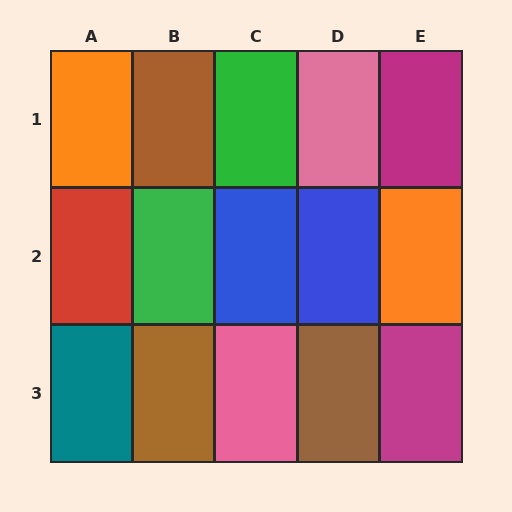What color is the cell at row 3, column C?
Pink.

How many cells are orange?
2 cells are orange.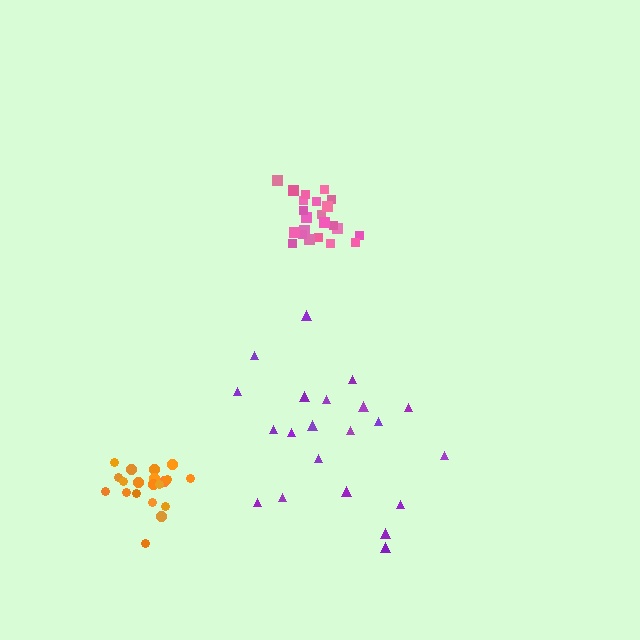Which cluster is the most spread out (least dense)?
Purple.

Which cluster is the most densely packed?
Pink.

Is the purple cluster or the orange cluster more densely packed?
Orange.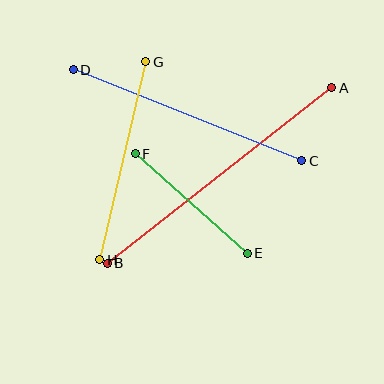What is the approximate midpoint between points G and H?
The midpoint is at approximately (123, 161) pixels.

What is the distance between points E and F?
The distance is approximately 149 pixels.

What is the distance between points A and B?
The distance is approximately 285 pixels.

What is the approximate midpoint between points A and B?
The midpoint is at approximately (220, 176) pixels.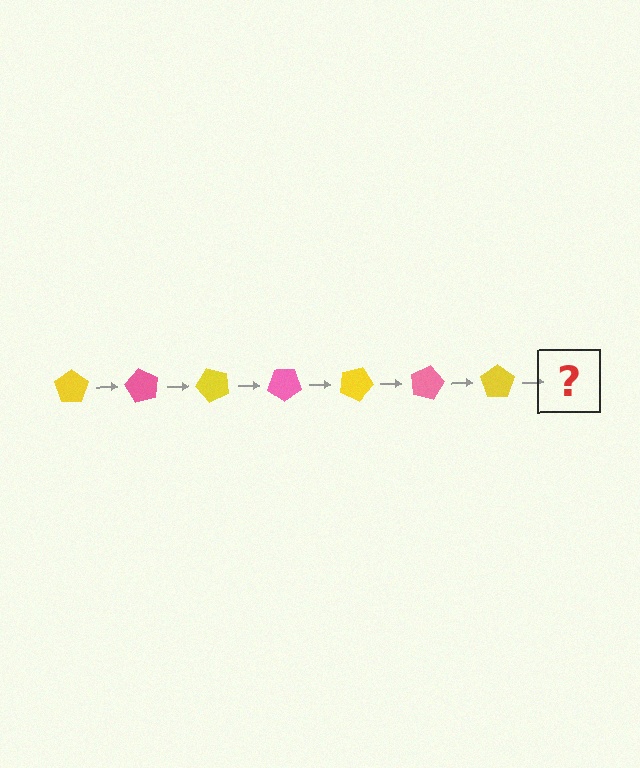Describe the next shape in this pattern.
It should be a pink pentagon, rotated 420 degrees from the start.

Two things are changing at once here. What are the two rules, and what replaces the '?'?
The two rules are that it rotates 60 degrees each step and the color cycles through yellow and pink. The '?' should be a pink pentagon, rotated 420 degrees from the start.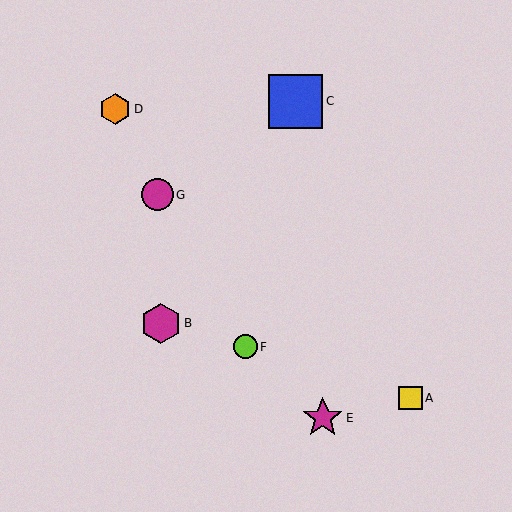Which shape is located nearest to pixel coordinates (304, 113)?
The blue square (labeled C) at (296, 101) is nearest to that location.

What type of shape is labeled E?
Shape E is a magenta star.